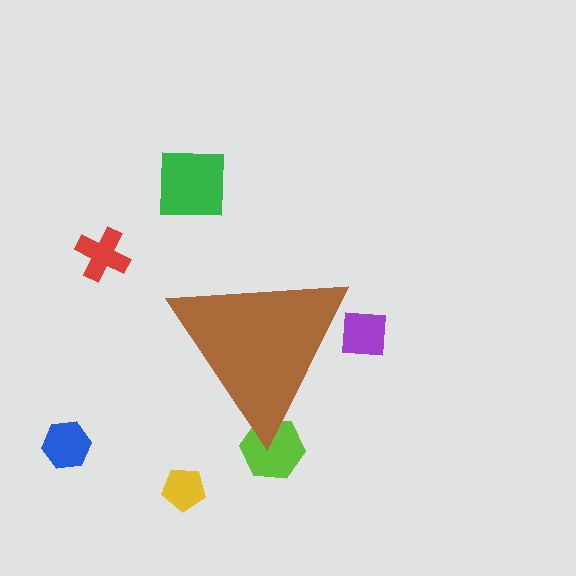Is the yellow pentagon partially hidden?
No, the yellow pentagon is fully visible.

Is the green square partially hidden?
No, the green square is fully visible.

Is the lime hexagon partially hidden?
Yes, the lime hexagon is partially hidden behind the brown triangle.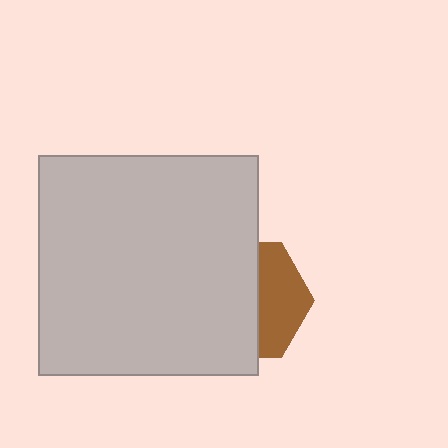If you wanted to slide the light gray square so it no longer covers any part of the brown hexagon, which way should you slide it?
Slide it left — that is the most direct way to separate the two shapes.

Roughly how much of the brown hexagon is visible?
A small part of it is visible (roughly 39%).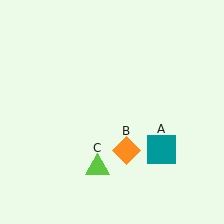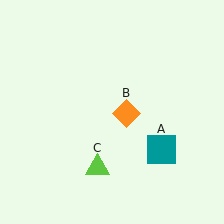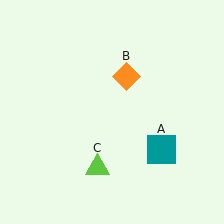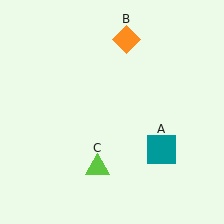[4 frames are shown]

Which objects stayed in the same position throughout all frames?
Teal square (object A) and lime triangle (object C) remained stationary.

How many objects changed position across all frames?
1 object changed position: orange diamond (object B).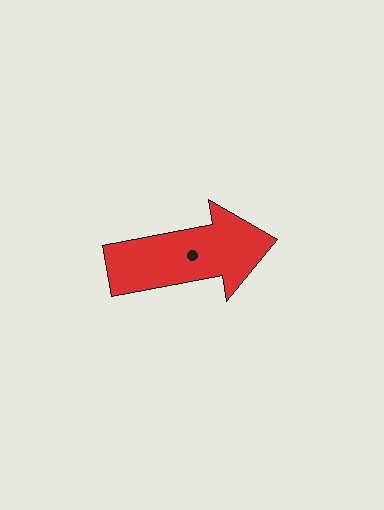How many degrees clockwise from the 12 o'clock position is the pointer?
Approximately 80 degrees.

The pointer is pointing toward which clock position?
Roughly 3 o'clock.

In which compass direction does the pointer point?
East.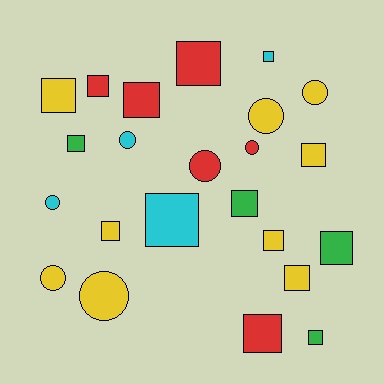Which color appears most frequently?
Yellow, with 9 objects.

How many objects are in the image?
There are 23 objects.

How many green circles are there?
There are no green circles.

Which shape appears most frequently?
Square, with 15 objects.